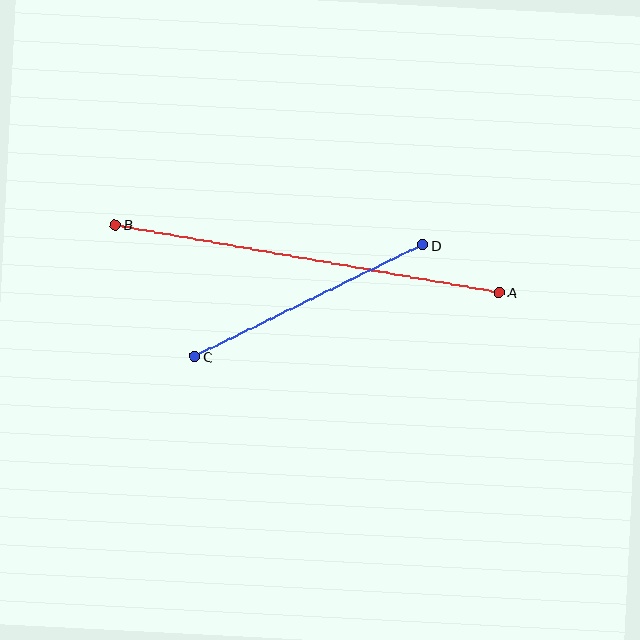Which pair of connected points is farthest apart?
Points A and B are farthest apart.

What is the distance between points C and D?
The distance is approximately 253 pixels.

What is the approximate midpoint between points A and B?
The midpoint is at approximately (307, 259) pixels.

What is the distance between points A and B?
The distance is approximately 390 pixels.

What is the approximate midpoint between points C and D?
The midpoint is at approximately (309, 301) pixels.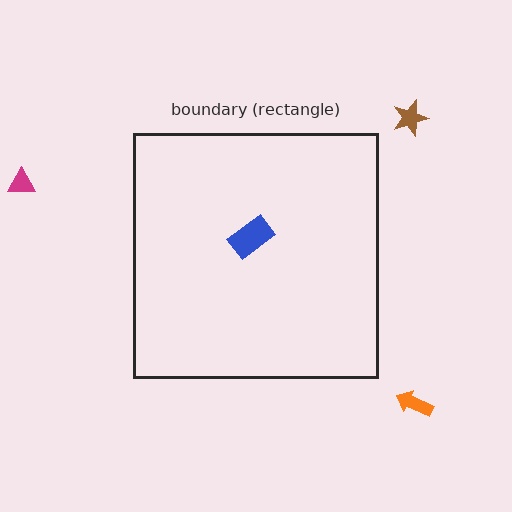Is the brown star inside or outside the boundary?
Outside.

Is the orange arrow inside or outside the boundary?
Outside.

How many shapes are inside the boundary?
1 inside, 3 outside.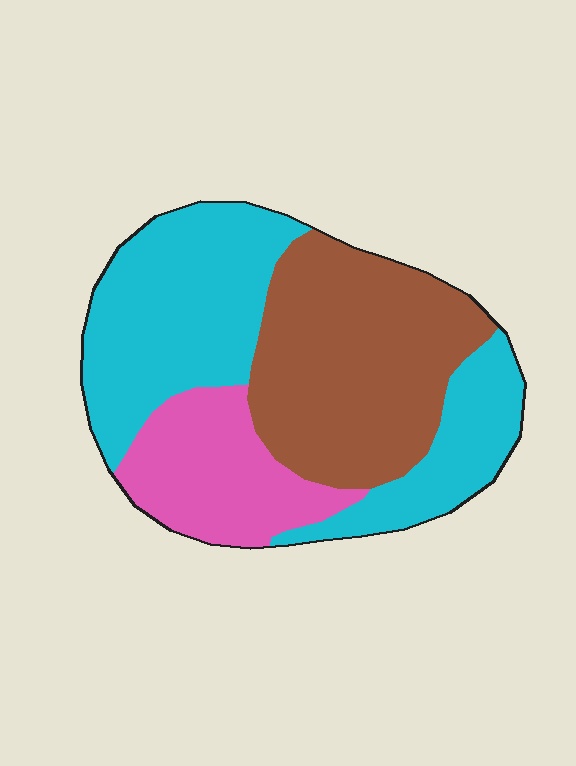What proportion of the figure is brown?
Brown covers 37% of the figure.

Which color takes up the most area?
Cyan, at roughly 45%.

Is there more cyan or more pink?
Cyan.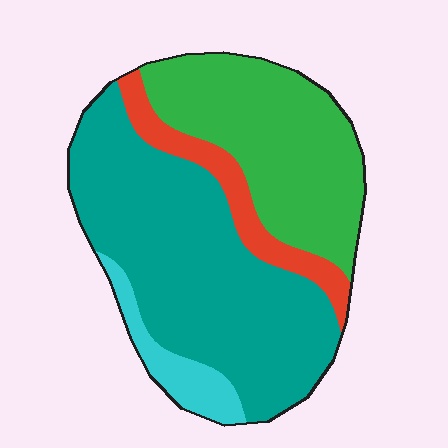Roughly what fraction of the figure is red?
Red covers roughly 10% of the figure.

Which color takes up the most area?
Teal, at roughly 50%.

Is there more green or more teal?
Teal.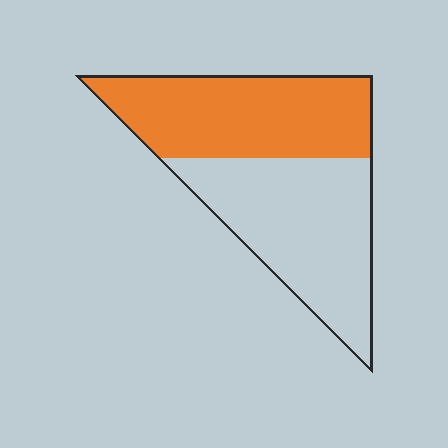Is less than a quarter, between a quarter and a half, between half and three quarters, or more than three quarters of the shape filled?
Between a quarter and a half.